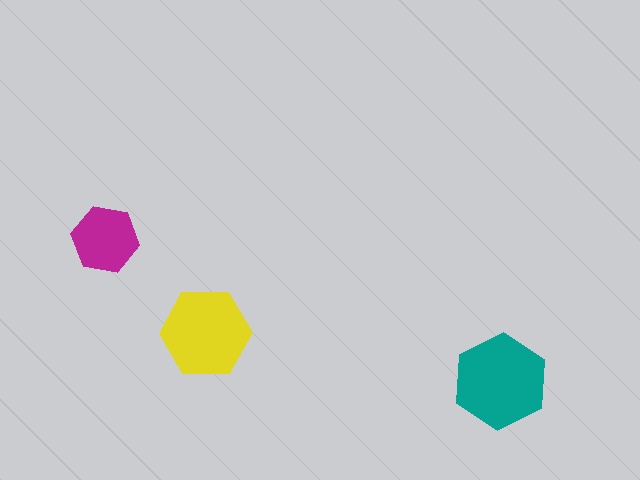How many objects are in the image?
There are 3 objects in the image.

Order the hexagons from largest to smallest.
the teal one, the yellow one, the magenta one.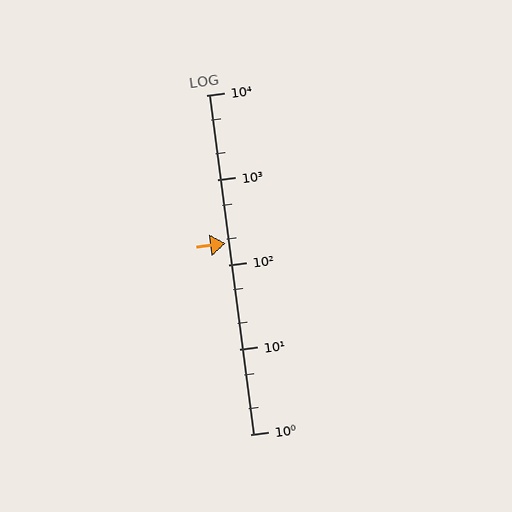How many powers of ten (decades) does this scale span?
The scale spans 4 decades, from 1 to 10000.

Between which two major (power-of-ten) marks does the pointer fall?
The pointer is between 100 and 1000.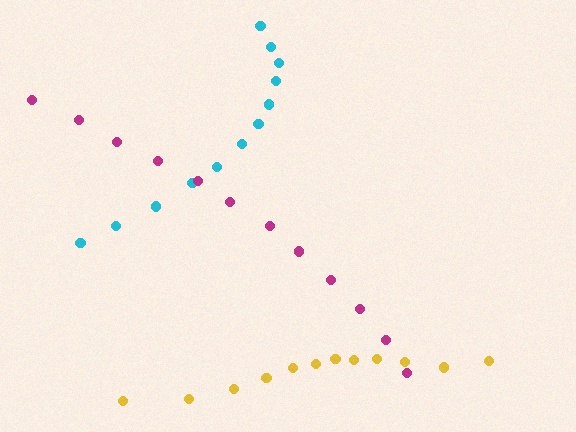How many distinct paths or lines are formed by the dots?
There are 3 distinct paths.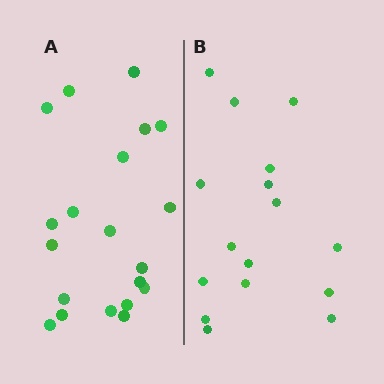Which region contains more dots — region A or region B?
Region A (the left region) has more dots.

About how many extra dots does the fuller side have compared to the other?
Region A has about 4 more dots than region B.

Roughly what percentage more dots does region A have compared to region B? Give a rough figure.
About 25% more.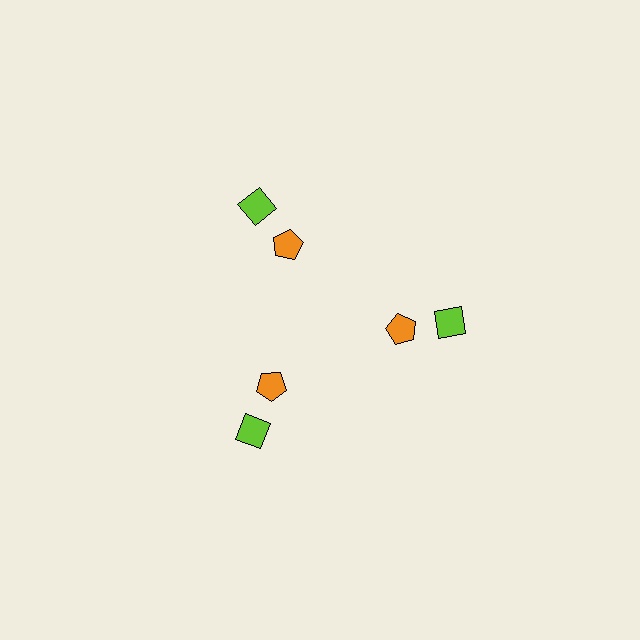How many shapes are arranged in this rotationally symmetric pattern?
There are 6 shapes, arranged in 3 groups of 2.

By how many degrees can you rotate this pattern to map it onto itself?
The pattern maps onto itself every 120 degrees of rotation.